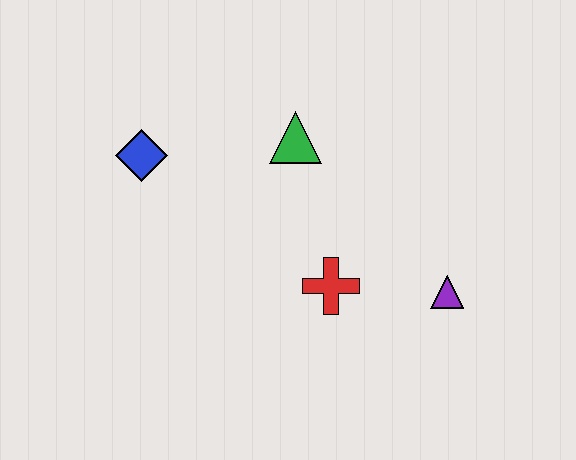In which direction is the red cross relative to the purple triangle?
The red cross is to the left of the purple triangle.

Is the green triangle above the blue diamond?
Yes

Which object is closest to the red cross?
The purple triangle is closest to the red cross.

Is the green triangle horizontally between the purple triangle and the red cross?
No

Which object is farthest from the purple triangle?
The blue diamond is farthest from the purple triangle.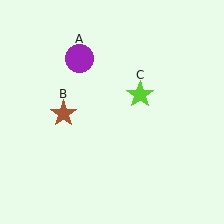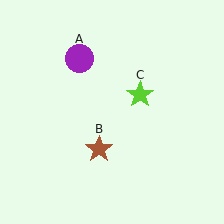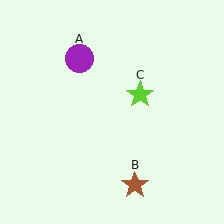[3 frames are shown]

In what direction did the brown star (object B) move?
The brown star (object B) moved down and to the right.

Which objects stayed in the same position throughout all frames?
Purple circle (object A) and lime star (object C) remained stationary.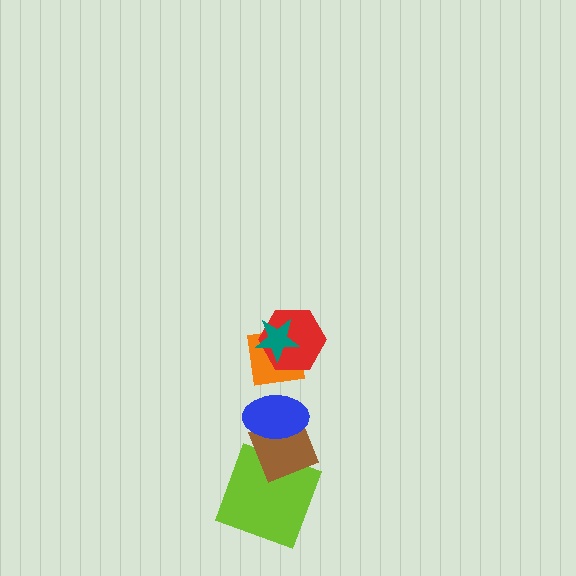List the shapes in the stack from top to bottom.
From top to bottom: the teal star, the red hexagon, the orange square, the blue ellipse, the brown diamond, the lime square.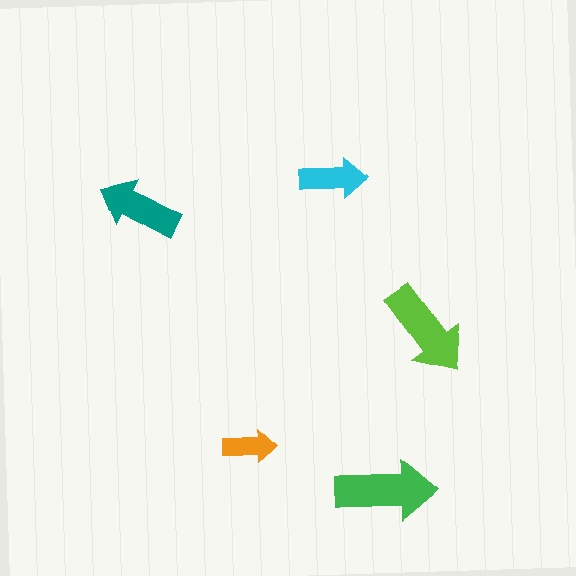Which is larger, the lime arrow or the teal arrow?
The lime one.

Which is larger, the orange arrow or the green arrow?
The green one.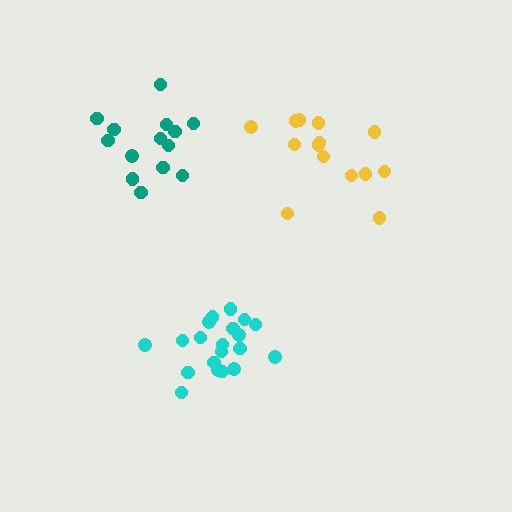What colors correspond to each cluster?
The clusters are colored: yellow, cyan, teal.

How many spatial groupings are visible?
There are 3 spatial groupings.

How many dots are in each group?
Group 1: 14 dots, Group 2: 20 dots, Group 3: 15 dots (49 total).